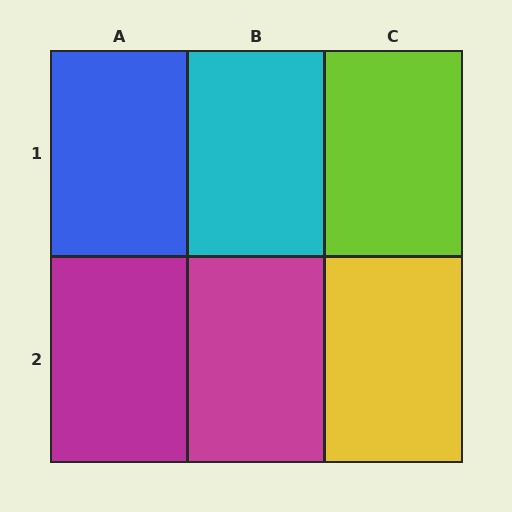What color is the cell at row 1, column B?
Cyan.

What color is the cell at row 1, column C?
Lime.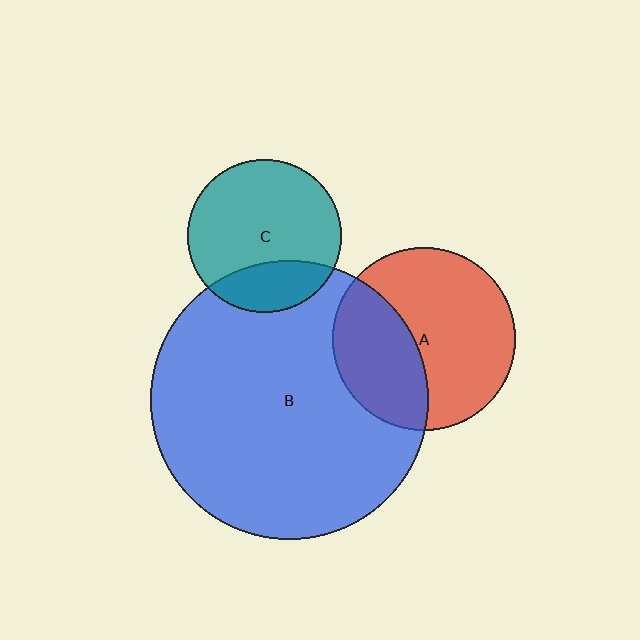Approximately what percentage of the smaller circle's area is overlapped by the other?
Approximately 35%.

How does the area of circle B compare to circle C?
Approximately 3.3 times.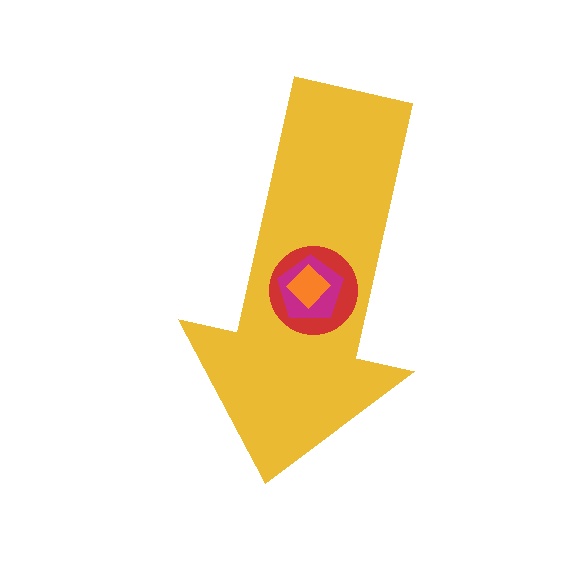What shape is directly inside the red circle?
The magenta pentagon.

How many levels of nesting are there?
4.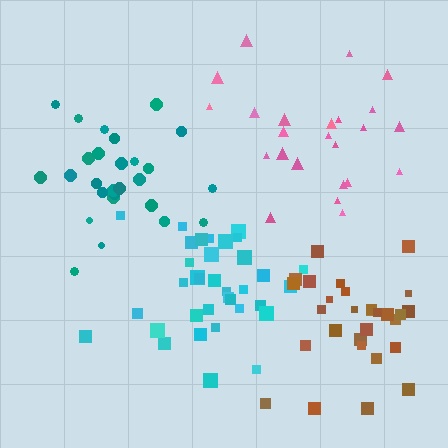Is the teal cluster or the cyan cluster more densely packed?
Cyan.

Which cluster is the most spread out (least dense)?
Pink.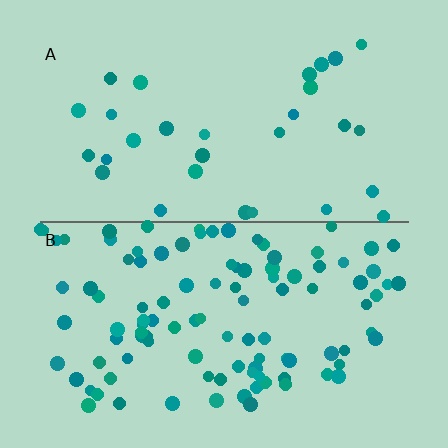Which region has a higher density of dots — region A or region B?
B (the bottom).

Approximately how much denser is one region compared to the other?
Approximately 3.6× — region B over region A.